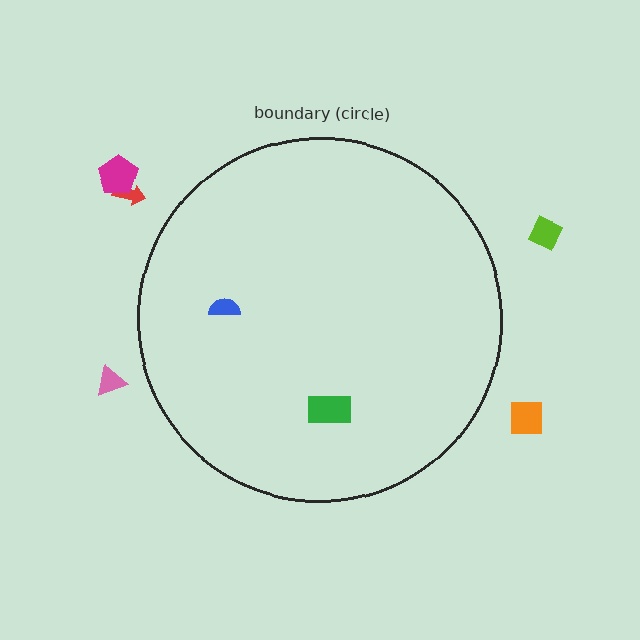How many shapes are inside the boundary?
2 inside, 5 outside.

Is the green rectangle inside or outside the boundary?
Inside.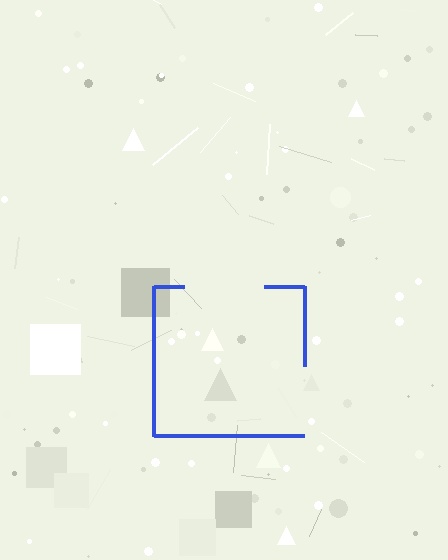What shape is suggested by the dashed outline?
The dashed outline suggests a square.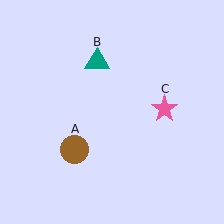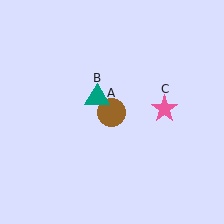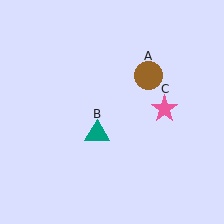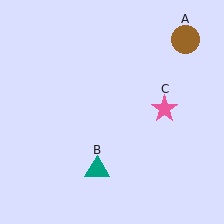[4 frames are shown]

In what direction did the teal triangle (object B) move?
The teal triangle (object B) moved down.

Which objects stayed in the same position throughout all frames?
Pink star (object C) remained stationary.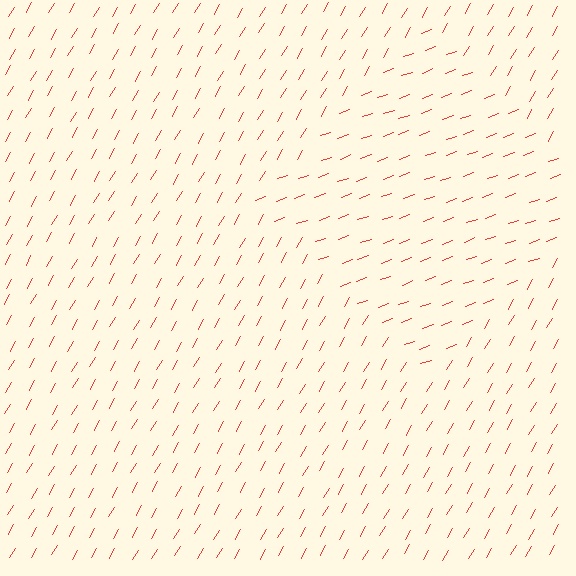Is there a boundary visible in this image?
Yes, there is a texture boundary formed by a change in line orientation.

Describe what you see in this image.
The image is filled with small red line segments. A diamond region in the image has lines oriented differently from the surrounding lines, creating a visible texture boundary.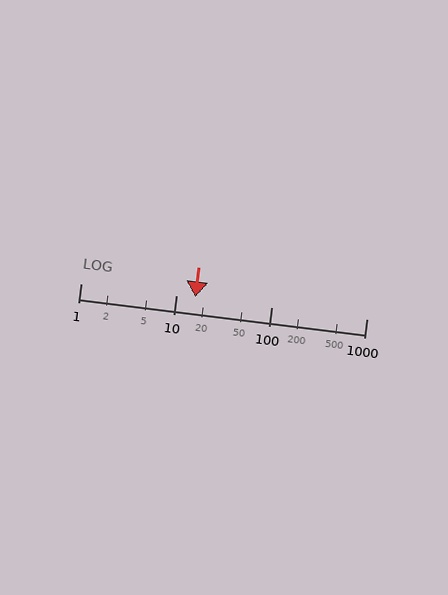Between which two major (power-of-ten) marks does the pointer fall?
The pointer is between 10 and 100.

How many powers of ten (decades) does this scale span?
The scale spans 3 decades, from 1 to 1000.